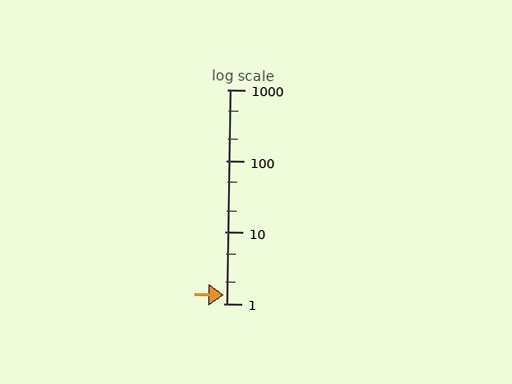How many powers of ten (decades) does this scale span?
The scale spans 3 decades, from 1 to 1000.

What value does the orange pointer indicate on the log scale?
The pointer indicates approximately 1.3.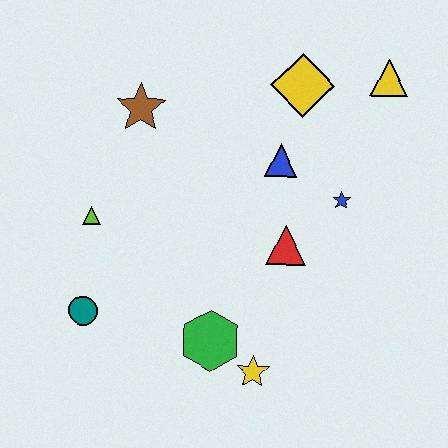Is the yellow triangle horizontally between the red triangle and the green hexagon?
No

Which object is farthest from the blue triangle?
The teal circle is farthest from the blue triangle.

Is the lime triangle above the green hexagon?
Yes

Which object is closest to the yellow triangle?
The yellow diamond is closest to the yellow triangle.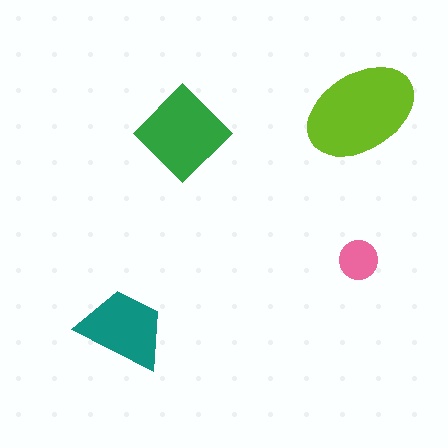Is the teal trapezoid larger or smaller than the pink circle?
Larger.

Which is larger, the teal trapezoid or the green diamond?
The green diamond.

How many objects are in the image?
There are 4 objects in the image.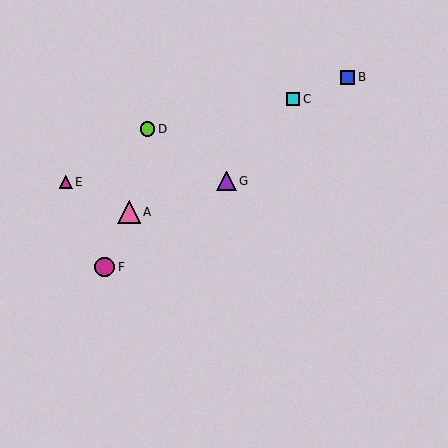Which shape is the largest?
The pink triangle (labeled A) is the largest.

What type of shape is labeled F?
Shape F is a magenta circle.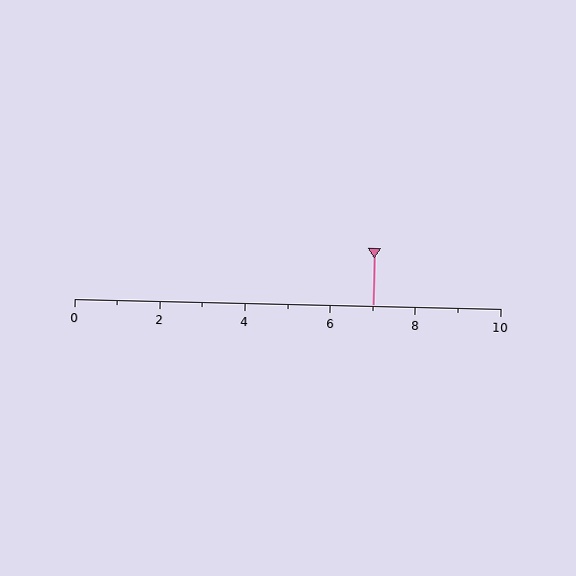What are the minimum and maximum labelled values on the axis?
The axis runs from 0 to 10.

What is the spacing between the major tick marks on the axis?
The major ticks are spaced 2 apart.